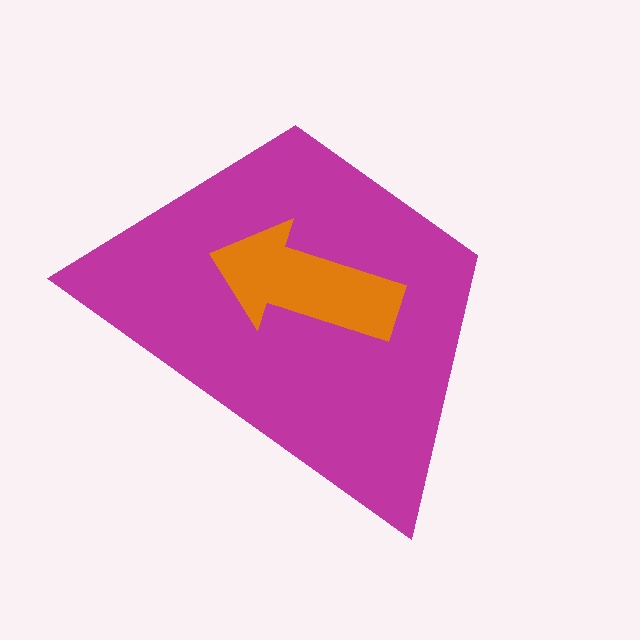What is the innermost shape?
The orange arrow.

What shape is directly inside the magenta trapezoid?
The orange arrow.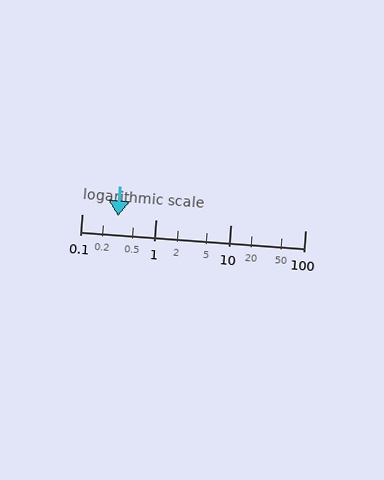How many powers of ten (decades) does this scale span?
The scale spans 3 decades, from 0.1 to 100.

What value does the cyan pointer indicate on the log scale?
The pointer indicates approximately 0.31.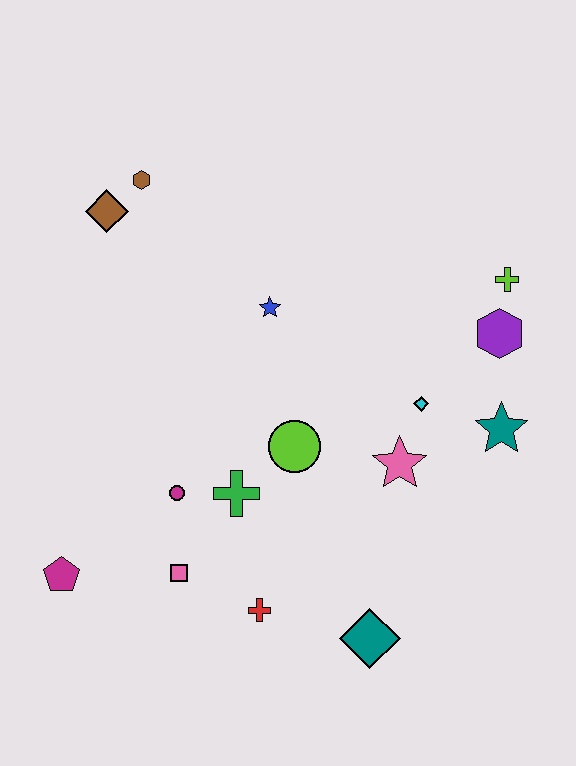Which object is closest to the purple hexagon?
The lime cross is closest to the purple hexagon.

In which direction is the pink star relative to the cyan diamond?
The pink star is below the cyan diamond.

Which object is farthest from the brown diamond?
The teal diamond is farthest from the brown diamond.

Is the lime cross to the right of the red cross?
Yes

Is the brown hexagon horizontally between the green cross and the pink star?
No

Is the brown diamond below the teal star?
No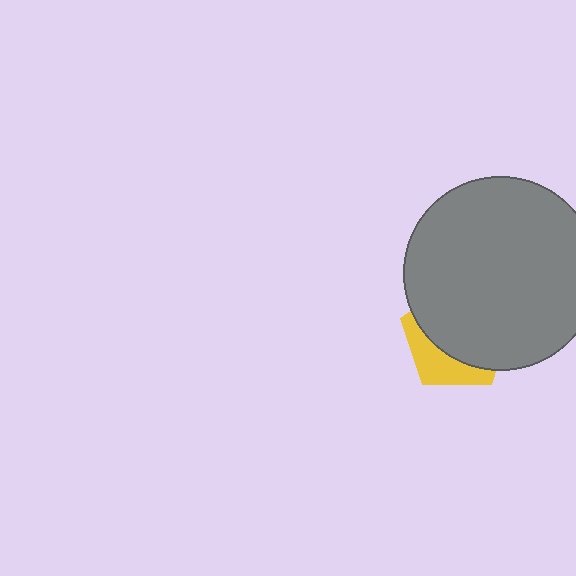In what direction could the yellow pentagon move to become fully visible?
The yellow pentagon could move down. That would shift it out from behind the gray circle entirely.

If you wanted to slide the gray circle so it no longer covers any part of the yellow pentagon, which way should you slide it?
Slide it up — that is the most direct way to separate the two shapes.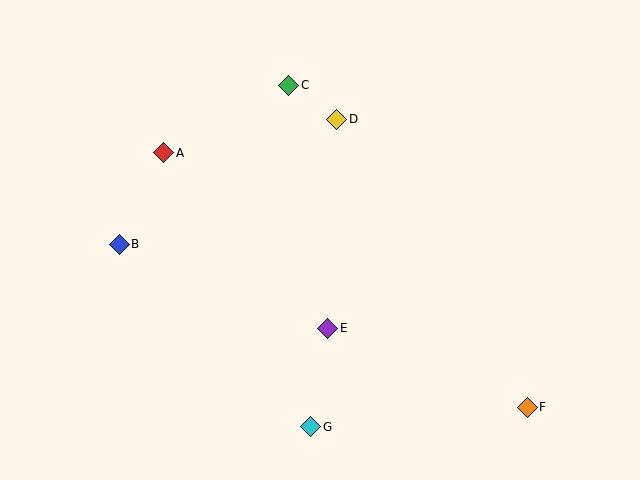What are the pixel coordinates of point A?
Point A is at (164, 153).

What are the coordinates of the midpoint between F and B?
The midpoint between F and B is at (323, 326).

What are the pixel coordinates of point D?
Point D is at (337, 119).